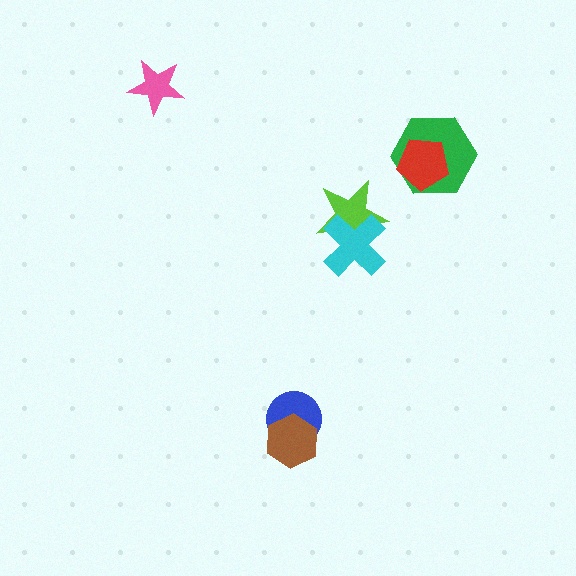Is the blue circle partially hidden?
Yes, it is partially covered by another shape.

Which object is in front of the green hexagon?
The red pentagon is in front of the green hexagon.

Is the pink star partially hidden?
No, no other shape covers it.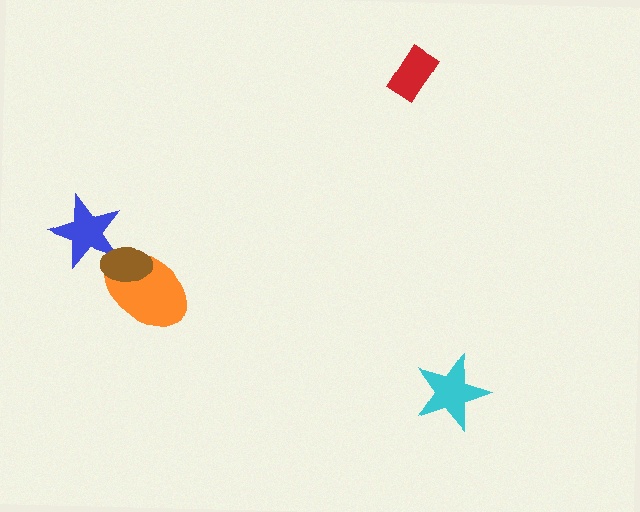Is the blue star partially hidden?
Yes, it is partially covered by another shape.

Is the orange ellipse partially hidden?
Yes, it is partially covered by another shape.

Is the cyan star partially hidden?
No, no other shape covers it.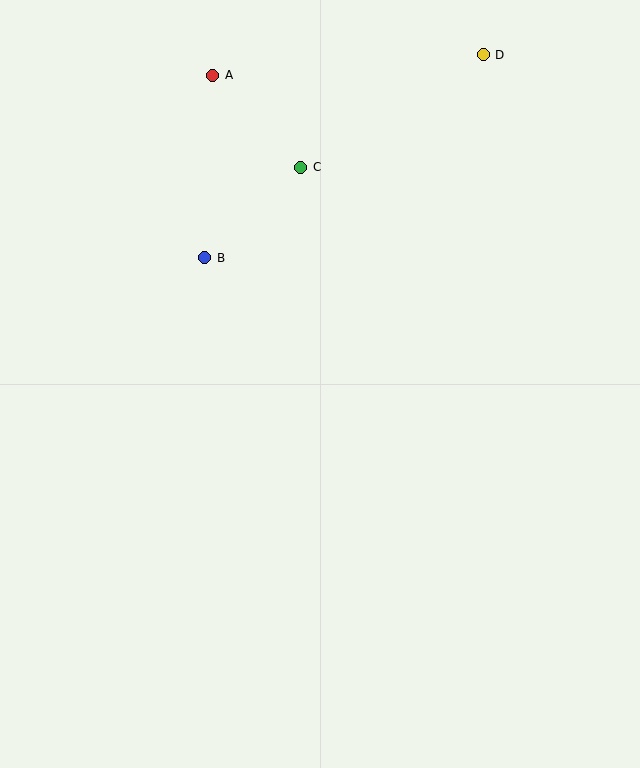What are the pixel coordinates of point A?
Point A is at (213, 75).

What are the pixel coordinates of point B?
Point B is at (205, 258).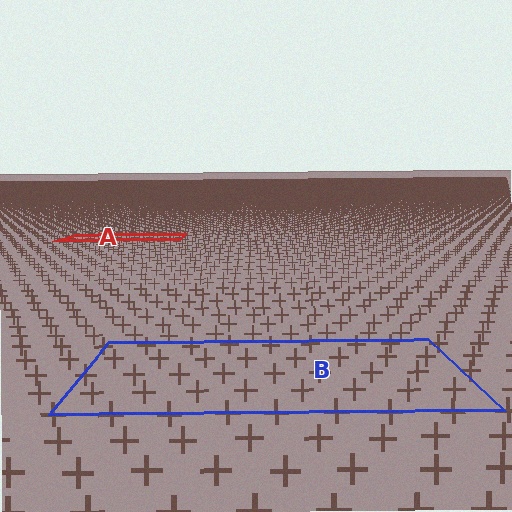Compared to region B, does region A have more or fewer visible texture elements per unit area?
Region A has more texture elements per unit area — they are packed more densely because it is farther away.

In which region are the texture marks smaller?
The texture marks are smaller in region A, because it is farther away.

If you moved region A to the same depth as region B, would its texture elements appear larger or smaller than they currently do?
They would appear larger. At a closer depth, the same texture elements are projected at a bigger on-screen size.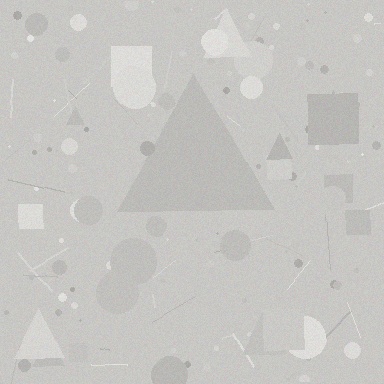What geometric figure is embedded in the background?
A triangle is embedded in the background.